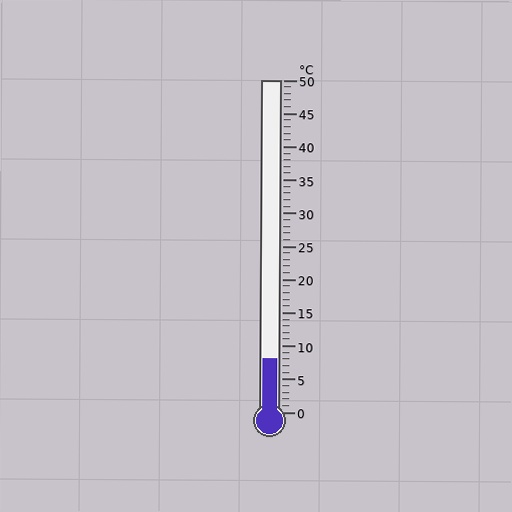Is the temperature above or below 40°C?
The temperature is below 40°C.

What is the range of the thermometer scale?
The thermometer scale ranges from 0°C to 50°C.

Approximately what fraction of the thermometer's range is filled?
The thermometer is filled to approximately 15% of its range.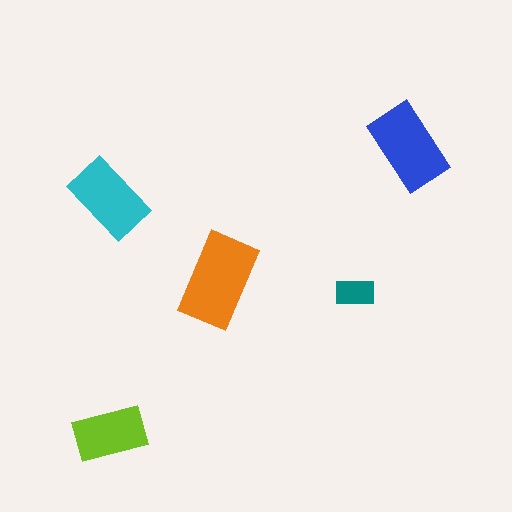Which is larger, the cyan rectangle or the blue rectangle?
The blue one.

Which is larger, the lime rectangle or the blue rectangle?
The blue one.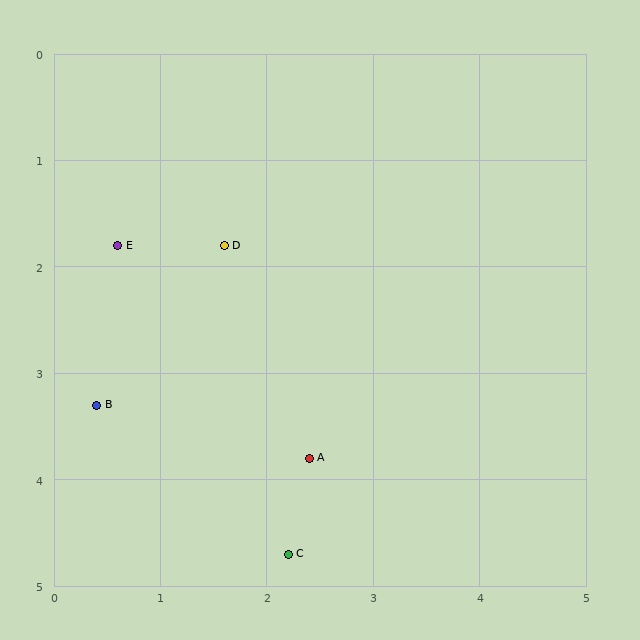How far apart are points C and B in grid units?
Points C and B are about 2.3 grid units apart.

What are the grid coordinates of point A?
Point A is at approximately (2.4, 3.8).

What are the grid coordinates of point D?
Point D is at approximately (1.6, 1.8).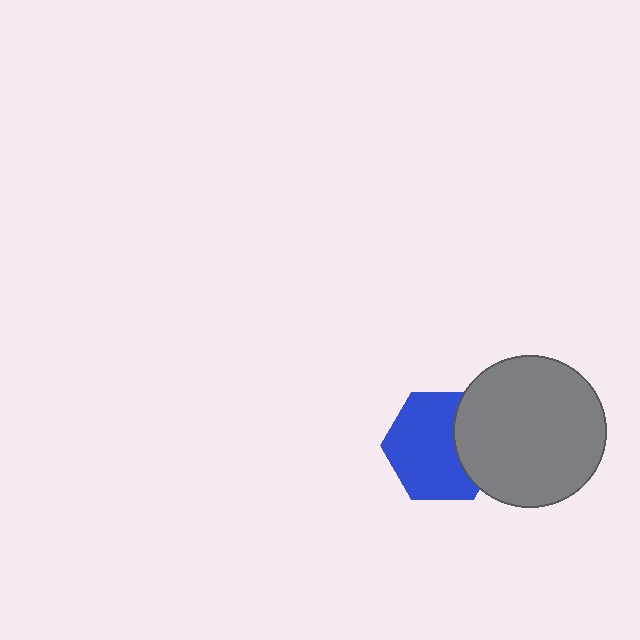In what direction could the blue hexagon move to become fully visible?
The blue hexagon could move left. That would shift it out from behind the gray circle entirely.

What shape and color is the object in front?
The object in front is a gray circle.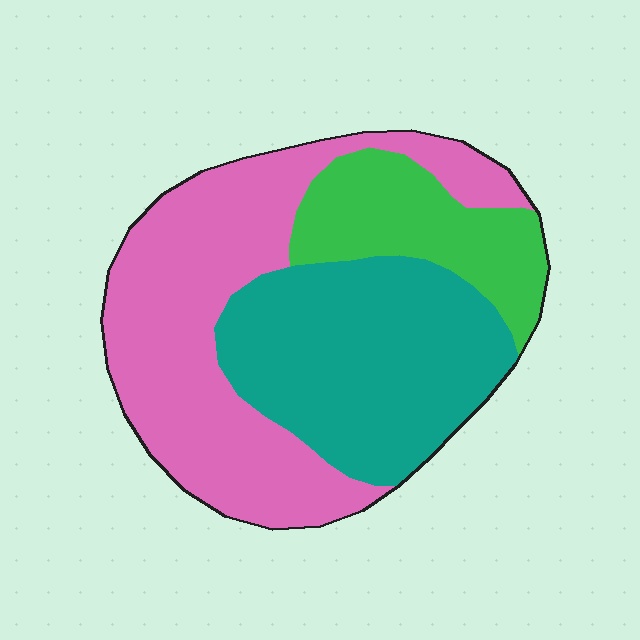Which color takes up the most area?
Pink, at roughly 45%.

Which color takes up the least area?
Green, at roughly 20%.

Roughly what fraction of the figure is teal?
Teal covers 36% of the figure.